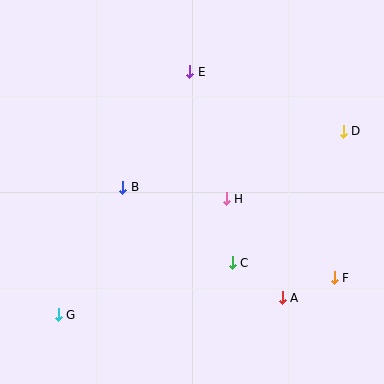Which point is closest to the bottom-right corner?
Point F is closest to the bottom-right corner.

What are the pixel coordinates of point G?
Point G is at (58, 315).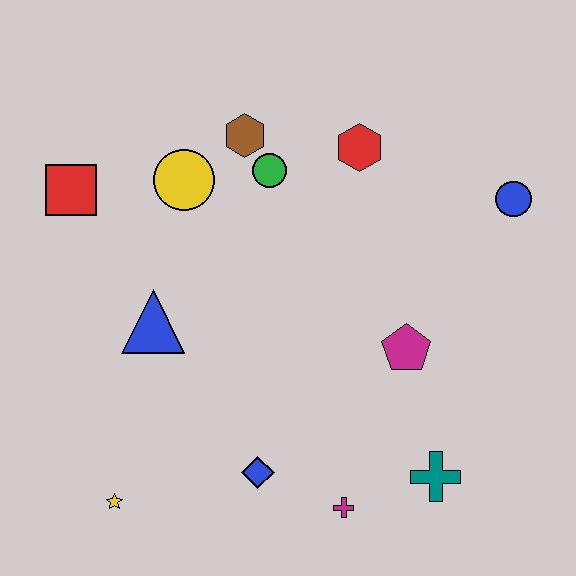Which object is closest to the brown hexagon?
The green circle is closest to the brown hexagon.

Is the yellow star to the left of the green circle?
Yes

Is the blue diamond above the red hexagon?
No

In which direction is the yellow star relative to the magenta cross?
The yellow star is to the left of the magenta cross.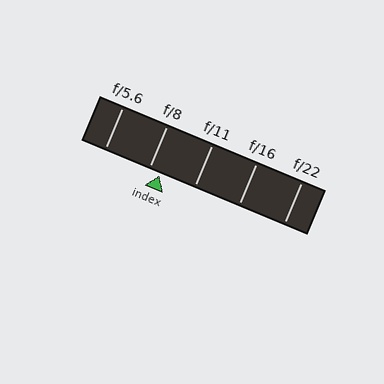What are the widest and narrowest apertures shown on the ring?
The widest aperture shown is f/5.6 and the narrowest is f/22.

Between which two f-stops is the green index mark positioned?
The index mark is between f/8 and f/11.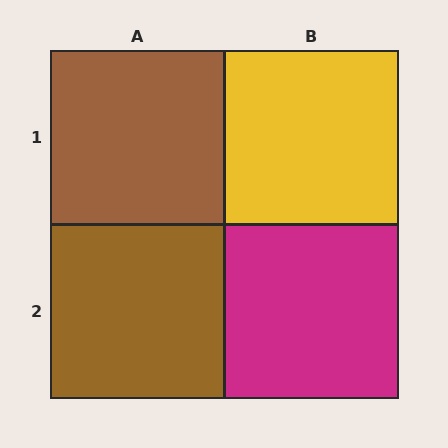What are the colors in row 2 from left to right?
Brown, magenta.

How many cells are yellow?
1 cell is yellow.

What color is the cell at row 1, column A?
Brown.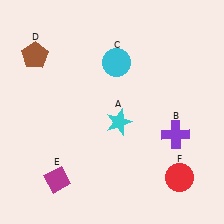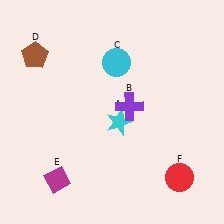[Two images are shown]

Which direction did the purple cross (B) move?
The purple cross (B) moved left.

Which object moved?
The purple cross (B) moved left.